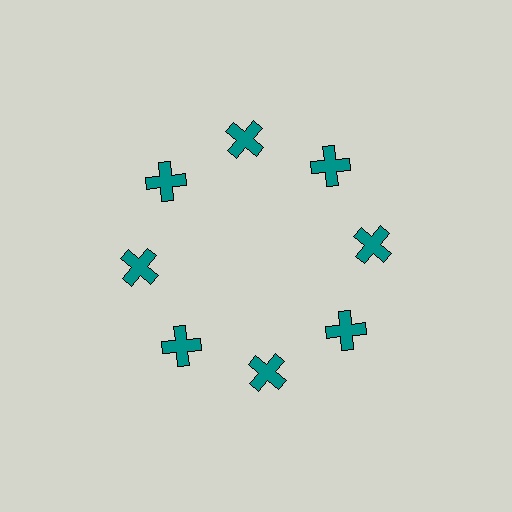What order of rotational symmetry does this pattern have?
This pattern has 8-fold rotational symmetry.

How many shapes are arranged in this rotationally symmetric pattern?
There are 8 shapes, arranged in 8 groups of 1.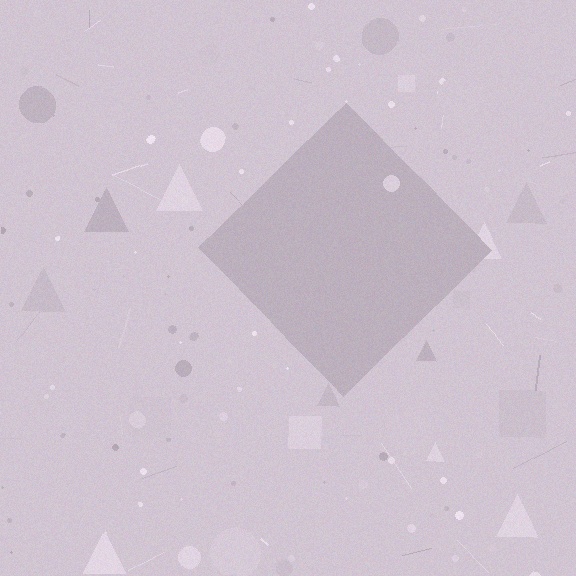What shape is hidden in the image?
A diamond is hidden in the image.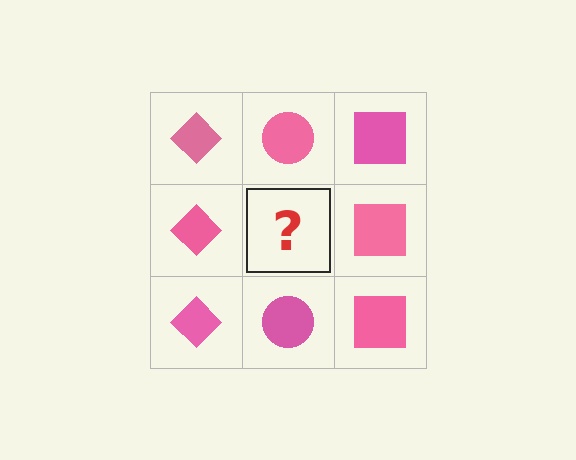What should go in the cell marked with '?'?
The missing cell should contain a pink circle.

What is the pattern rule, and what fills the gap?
The rule is that each column has a consistent shape. The gap should be filled with a pink circle.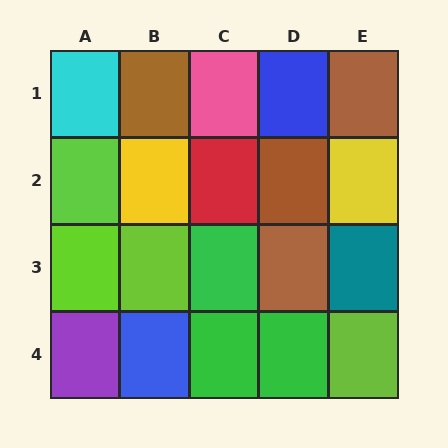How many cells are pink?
1 cell is pink.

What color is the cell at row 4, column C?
Green.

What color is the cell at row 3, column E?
Teal.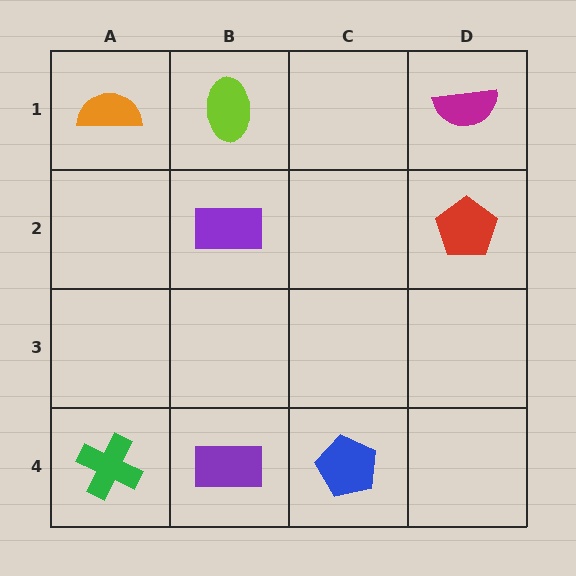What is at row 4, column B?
A purple rectangle.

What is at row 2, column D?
A red pentagon.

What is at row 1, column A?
An orange semicircle.